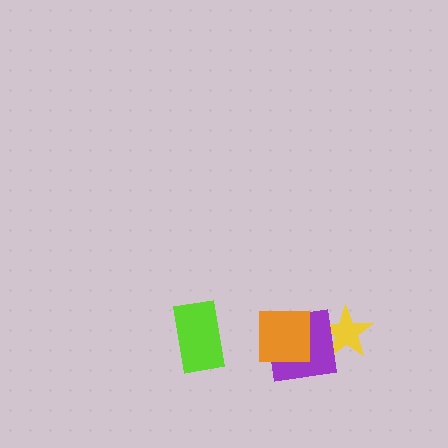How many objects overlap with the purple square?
2 objects overlap with the purple square.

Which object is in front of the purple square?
The orange square is in front of the purple square.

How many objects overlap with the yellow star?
1 object overlaps with the yellow star.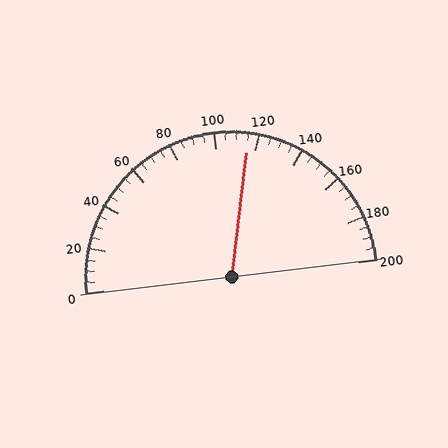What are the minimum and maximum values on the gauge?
The gauge ranges from 0 to 200.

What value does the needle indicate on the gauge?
The needle indicates approximately 115.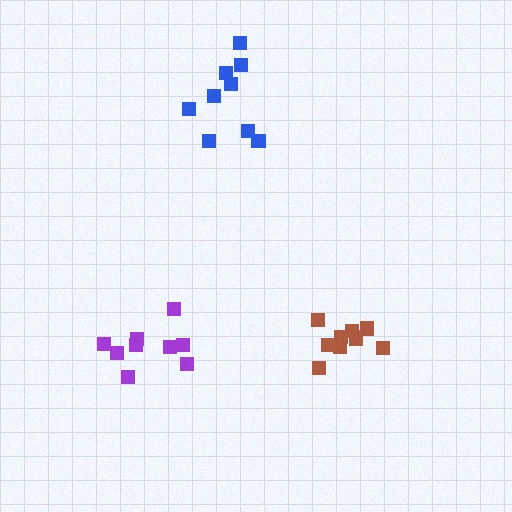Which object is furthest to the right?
The brown cluster is rightmost.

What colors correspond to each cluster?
The clusters are colored: brown, purple, blue.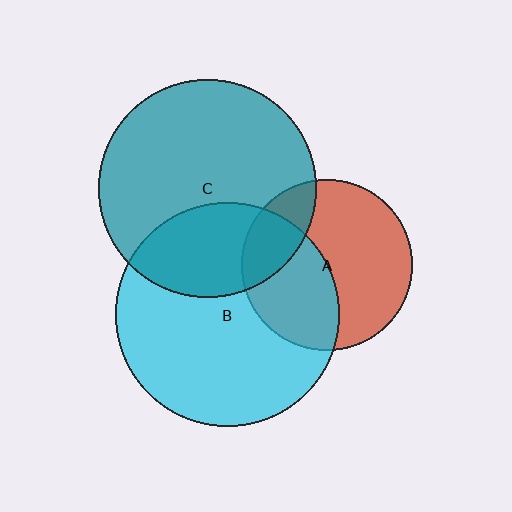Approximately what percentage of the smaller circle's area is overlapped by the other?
Approximately 20%.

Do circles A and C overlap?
Yes.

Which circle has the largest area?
Circle B (cyan).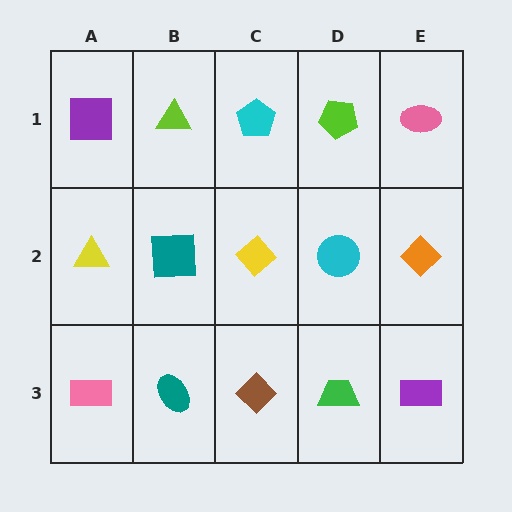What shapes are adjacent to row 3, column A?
A yellow triangle (row 2, column A), a teal ellipse (row 3, column B).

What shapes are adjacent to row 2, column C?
A cyan pentagon (row 1, column C), a brown diamond (row 3, column C), a teal square (row 2, column B), a cyan circle (row 2, column D).